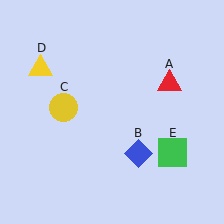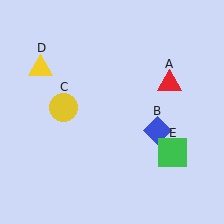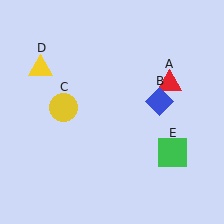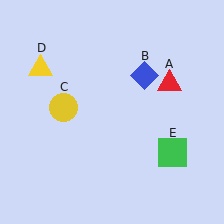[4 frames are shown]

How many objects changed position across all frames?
1 object changed position: blue diamond (object B).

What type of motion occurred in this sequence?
The blue diamond (object B) rotated counterclockwise around the center of the scene.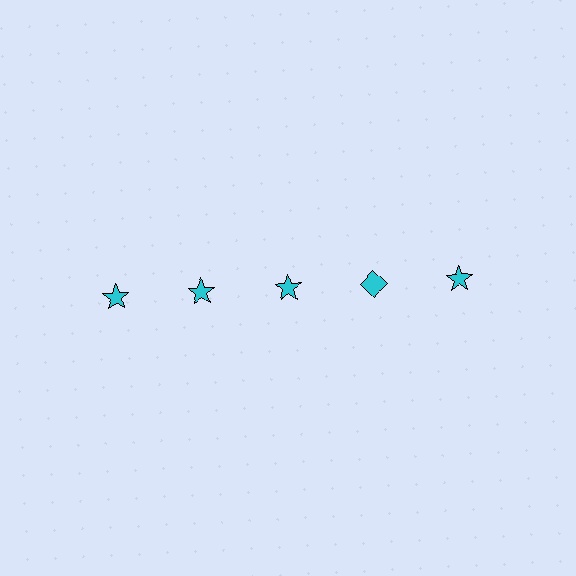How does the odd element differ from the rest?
It has a different shape: diamond instead of star.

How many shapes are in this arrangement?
There are 5 shapes arranged in a grid pattern.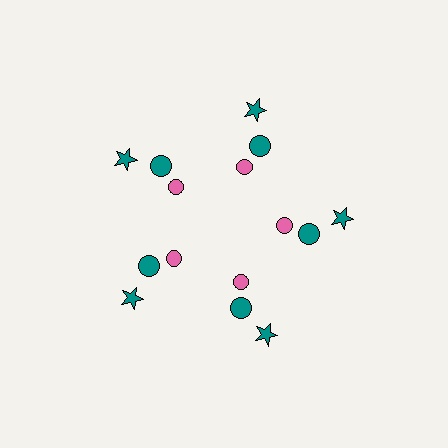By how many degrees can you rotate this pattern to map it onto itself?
The pattern maps onto itself every 72 degrees of rotation.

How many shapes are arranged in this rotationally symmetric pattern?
There are 15 shapes, arranged in 5 groups of 3.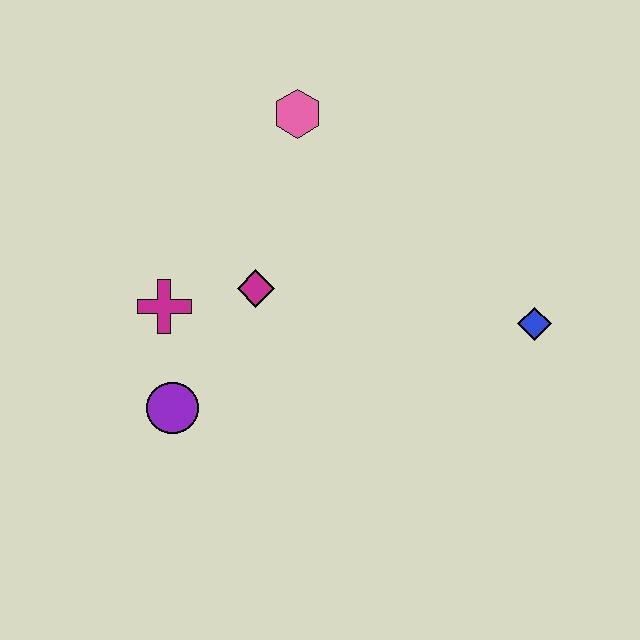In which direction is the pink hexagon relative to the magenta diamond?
The pink hexagon is above the magenta diamond.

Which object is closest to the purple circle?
The magenta cross is closest to the purple circle.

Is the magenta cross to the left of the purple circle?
Yes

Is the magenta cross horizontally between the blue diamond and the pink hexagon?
No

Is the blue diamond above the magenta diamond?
No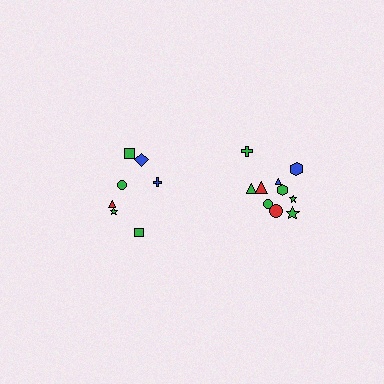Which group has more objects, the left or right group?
The right group.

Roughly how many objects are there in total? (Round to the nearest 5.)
Roughly 15 objects in total.